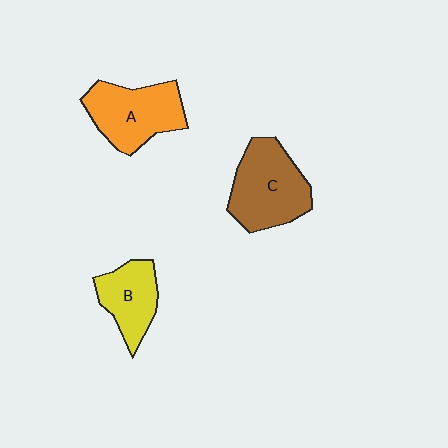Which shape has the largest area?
Shape C (brown).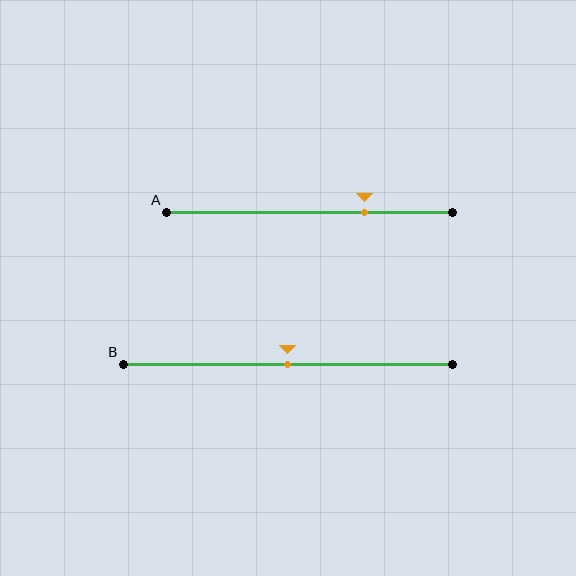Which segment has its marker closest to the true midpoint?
Segment B has its marker closest to the true midpoint.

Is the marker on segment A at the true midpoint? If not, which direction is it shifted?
No, the marker on segment A is shifted to the right by about 19% of the segment length.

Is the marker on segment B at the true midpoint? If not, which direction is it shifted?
Yes, the marker on segment B is at the true midpoint.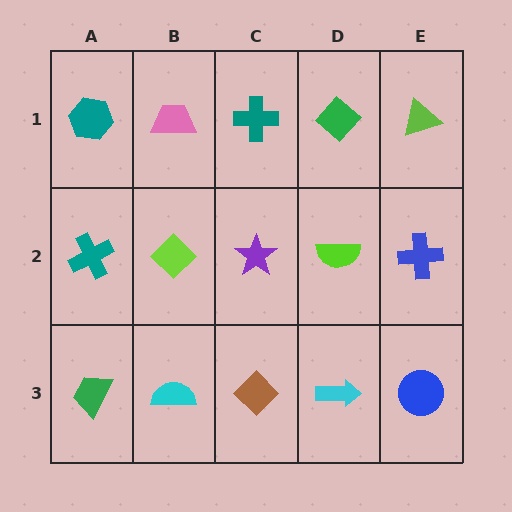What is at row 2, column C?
A purple star.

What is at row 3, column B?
A cyan semicircle.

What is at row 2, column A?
A teal cross.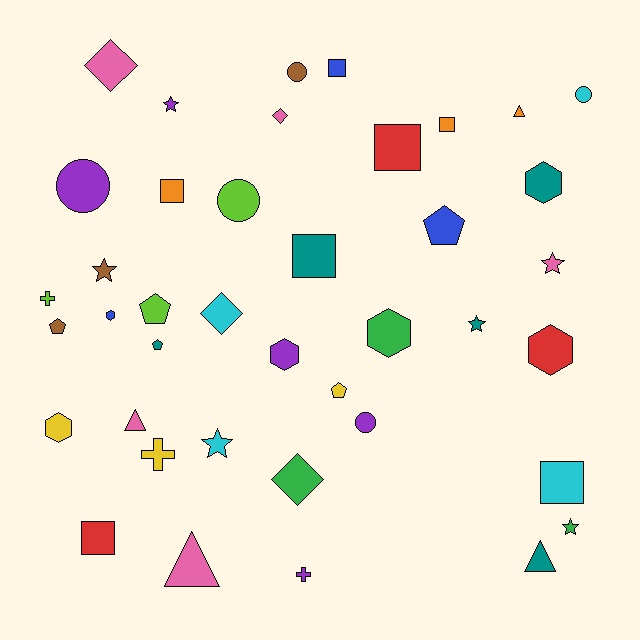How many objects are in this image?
There are 40 objects.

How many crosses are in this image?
There are 3 crosses.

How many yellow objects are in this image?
There are 3 yellow objects.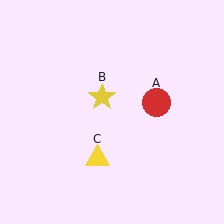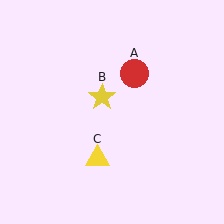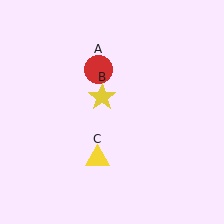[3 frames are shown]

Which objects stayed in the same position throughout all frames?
Yellow star (object B) and yellow triangle (object C) remained stationary.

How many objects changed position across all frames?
1 object changed position: red circle (object A).